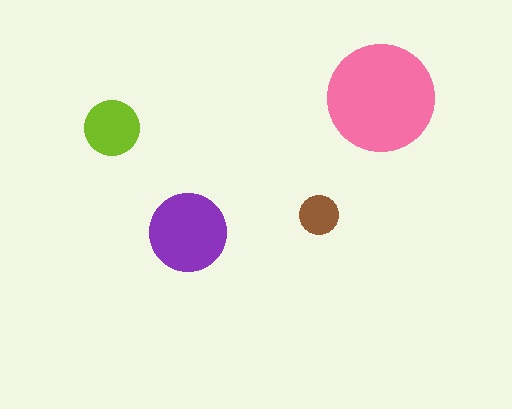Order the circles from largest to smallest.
the pink one, the purple one, the lime one, the brown one.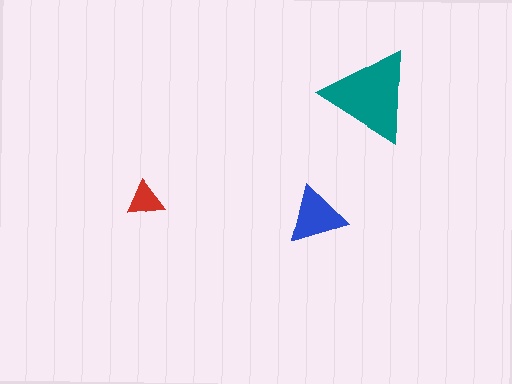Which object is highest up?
The teal triangle is topmost.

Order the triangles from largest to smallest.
the teal one, the blue one, the red one.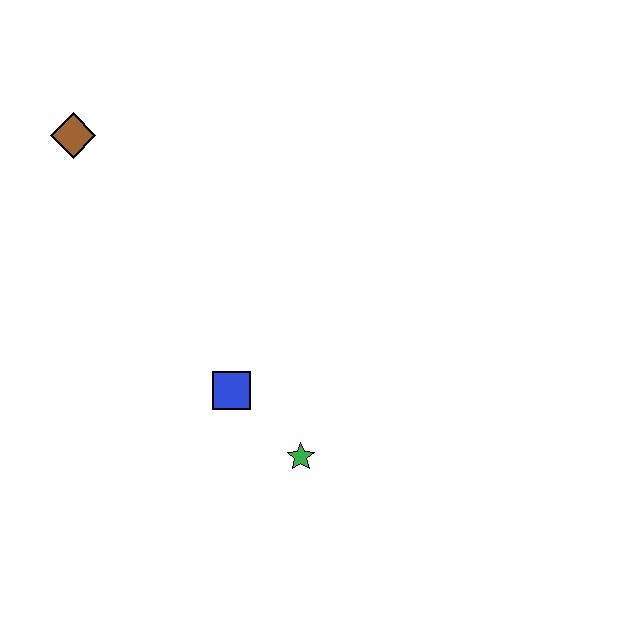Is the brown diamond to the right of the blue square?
No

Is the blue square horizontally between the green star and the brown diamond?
Yes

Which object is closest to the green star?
The blue square is closest to the green star.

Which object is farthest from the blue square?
The brown diamond is farthest from the blue square.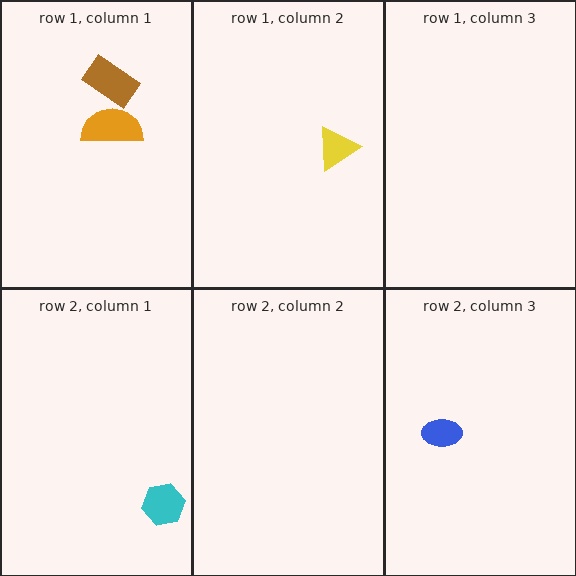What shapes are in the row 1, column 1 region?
The brown rectangle, the orange semicircle.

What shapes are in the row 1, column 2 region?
The yellow triangle.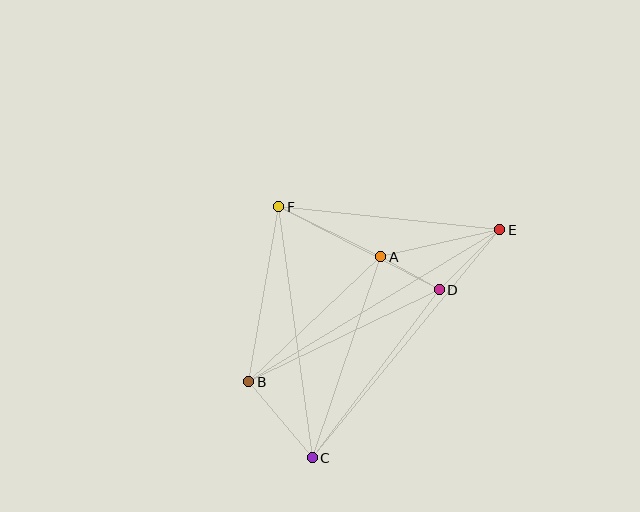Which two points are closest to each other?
Points A and D are closest to each other.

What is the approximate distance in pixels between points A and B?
The distance between A and B is approximately 182 pixels.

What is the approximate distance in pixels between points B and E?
The distance between B and E is approximately 293 pixels.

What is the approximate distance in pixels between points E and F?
The distance between E and F is approximately 222 pixels.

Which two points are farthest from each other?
Points C and E are farthest from each other.